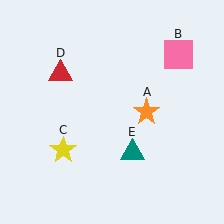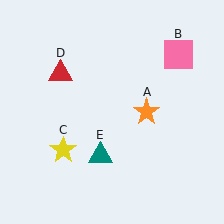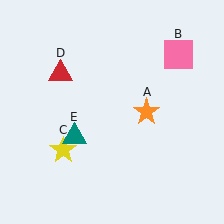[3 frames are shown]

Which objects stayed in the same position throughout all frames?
Orange star (object A) and pink square (object B) and yellow star (object C) and red triangle (object D) remained stationary.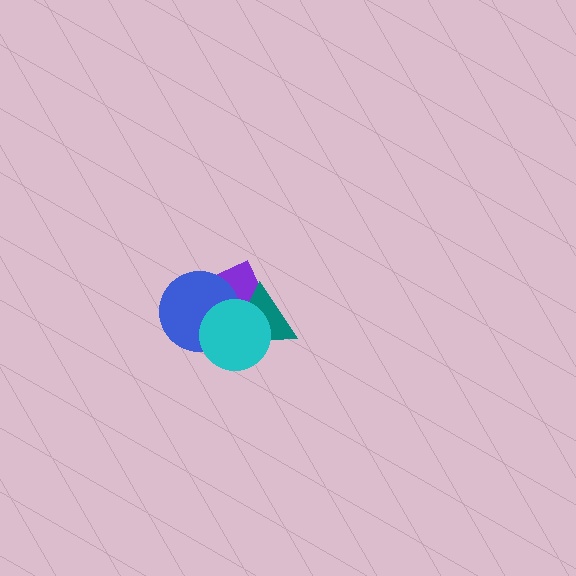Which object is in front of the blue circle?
The cyan circle is in front of the blue circle.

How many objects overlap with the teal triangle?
3 objects overlap with the teal triangle.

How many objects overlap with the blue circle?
3 objects overlap with the blue circle.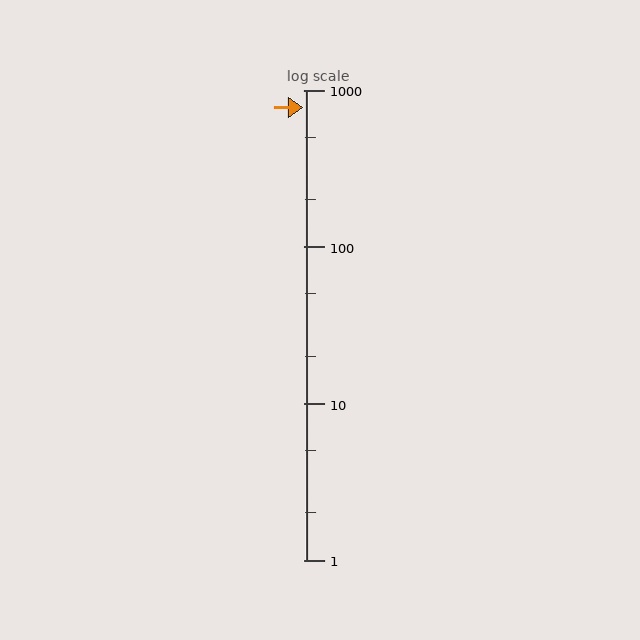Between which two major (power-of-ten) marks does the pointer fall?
The pointer is between 100 and 1000.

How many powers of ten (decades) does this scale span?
The scale spans 3 decades, from 1 to 1000.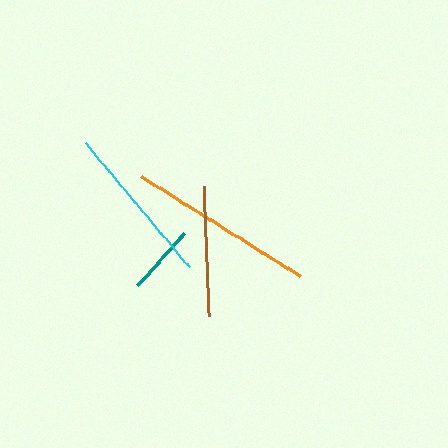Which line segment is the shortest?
The teal line is the shortest at approximately 71 pixels.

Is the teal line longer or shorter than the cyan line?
The cyan line is longer than the teal line.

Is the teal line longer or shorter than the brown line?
The brown line is longer than the teal line.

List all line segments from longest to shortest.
From longest to shortest: orange, cyan, brown, teal.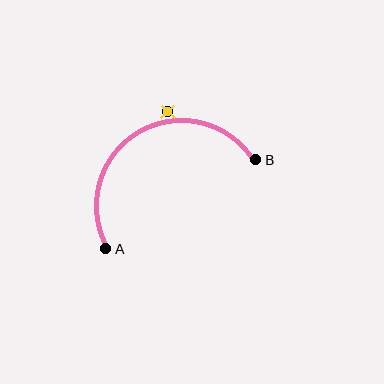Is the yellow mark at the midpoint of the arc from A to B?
No — the yellow mark does not lie on the arc at all. It sits slightly outside the curve.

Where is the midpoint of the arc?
The arc midpoint is the point on the curve farthest from the straight line joining A and B. It sits above that line.